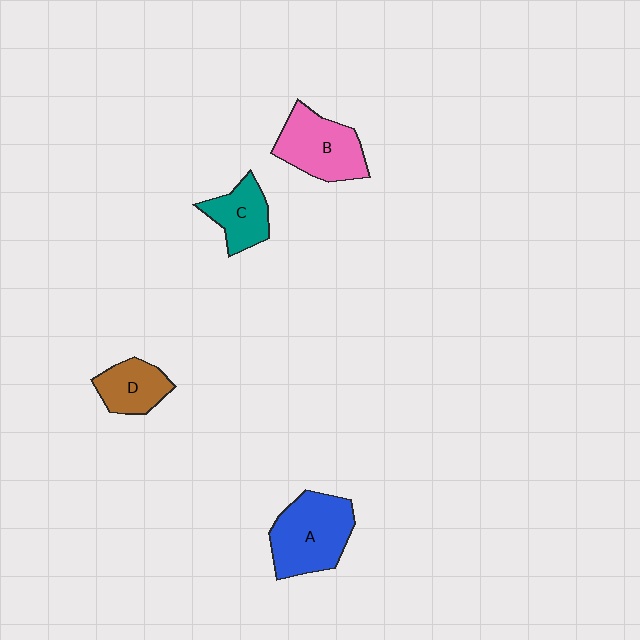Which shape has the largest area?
Shape A (blue).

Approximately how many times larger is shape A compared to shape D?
Approximately 1.7 times.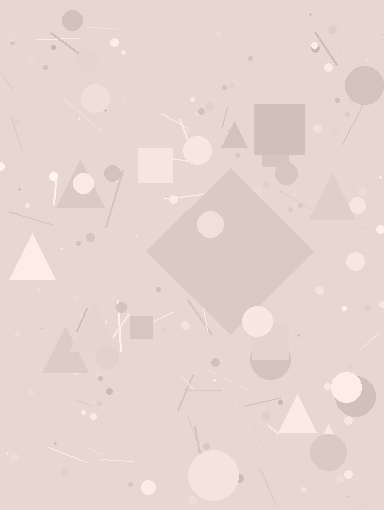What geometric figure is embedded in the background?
A diamond is embedded in the background.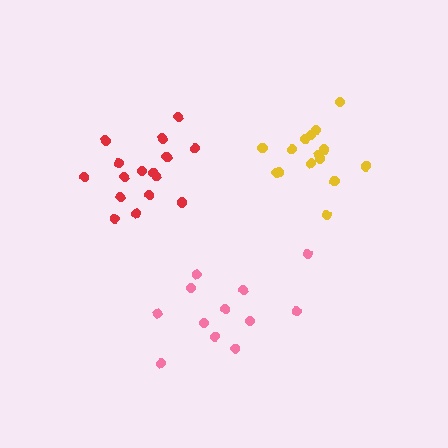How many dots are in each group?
Group 1: 12 dots, Group 2: 16 dots, Group 3: 15 dots (43 total).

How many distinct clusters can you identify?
There are 3 distinct clusters.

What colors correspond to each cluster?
The clusters are colored: pink, red, yellow.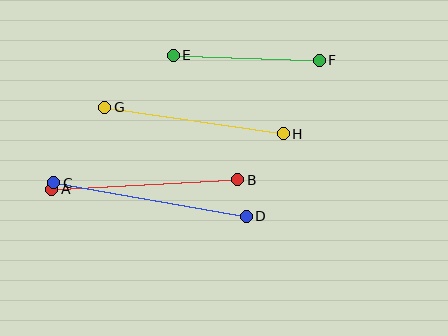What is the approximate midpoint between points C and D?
The midpoint is at approximately (150, 199) pixels.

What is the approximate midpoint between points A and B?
The midpoint is at approximately (145, 184) pixels.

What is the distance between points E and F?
The distance is approximately 146 pixels.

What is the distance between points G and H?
The distance is approximately 180 pixels.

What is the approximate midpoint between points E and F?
The midpoint is at approximately (246, 58) pixels.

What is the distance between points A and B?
The distance is approximately 186 pixels.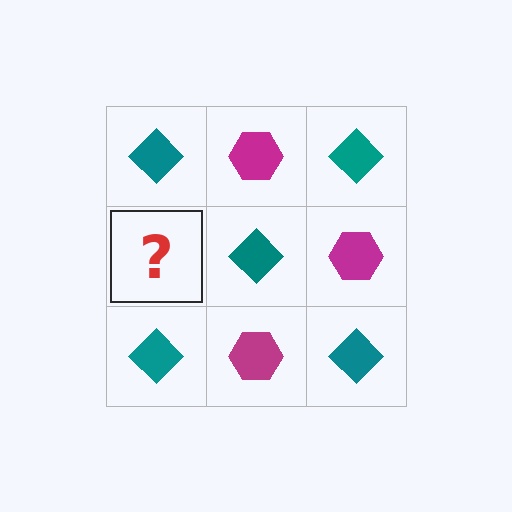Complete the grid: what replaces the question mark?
The question mark should be replaced with a magenta hexagon.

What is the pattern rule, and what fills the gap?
The rule is that it alternates teal diamond and magenta hexagon in a checkerboard pattern. The gap should be filled with a magenta hexagon.